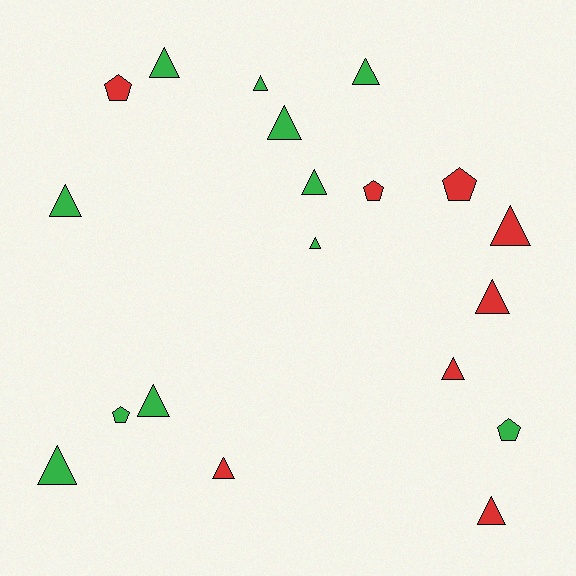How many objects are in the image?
There are 19 objects.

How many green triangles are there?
There are 9 green triangles.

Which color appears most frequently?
Green, with 11 objects.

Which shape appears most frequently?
Triangle, with 14 objects.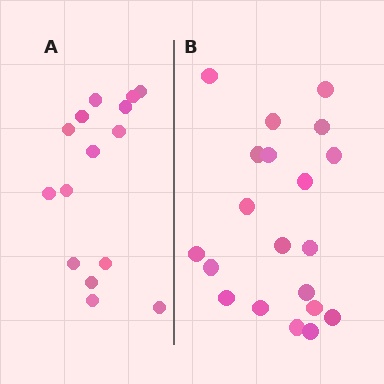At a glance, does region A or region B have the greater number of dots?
Region B (the right region) has more dots.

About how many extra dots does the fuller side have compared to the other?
Region B has about 5 more dots than region A.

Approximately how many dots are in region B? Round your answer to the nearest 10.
About 20 dots.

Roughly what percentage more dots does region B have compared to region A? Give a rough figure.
About 35% more.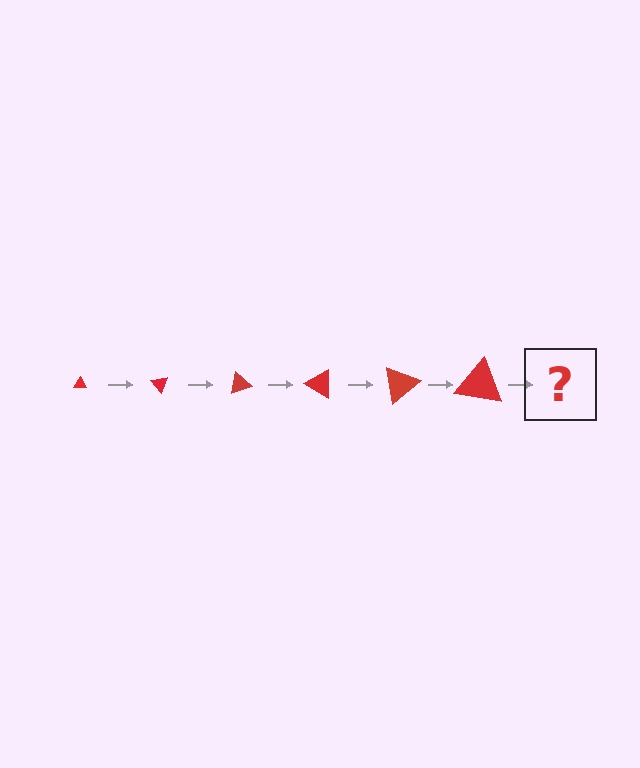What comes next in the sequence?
The next element should be a triangle, larger than the previous one and rotated 300 degrees from the start.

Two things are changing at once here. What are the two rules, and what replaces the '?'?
The two rules are that the triangle grows larger each step and it rotates 50 degrees each step. The '?' should be a triangle, larger than the previous one and rotated 300 degrees from the start.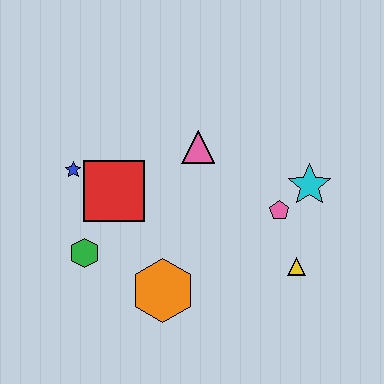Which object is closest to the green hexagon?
The red square is closest to the green hexagon.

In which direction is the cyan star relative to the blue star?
The cyan star is to the right of the blue star.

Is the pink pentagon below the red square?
Yes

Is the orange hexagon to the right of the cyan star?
No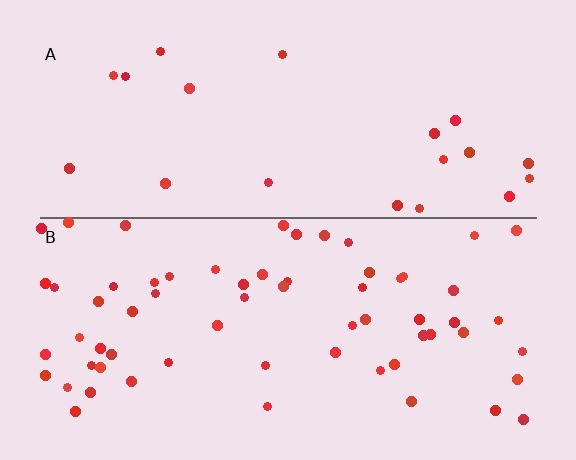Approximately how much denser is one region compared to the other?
Approximately 3.0× — region B over region A.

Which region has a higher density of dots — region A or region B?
B (the bottom).